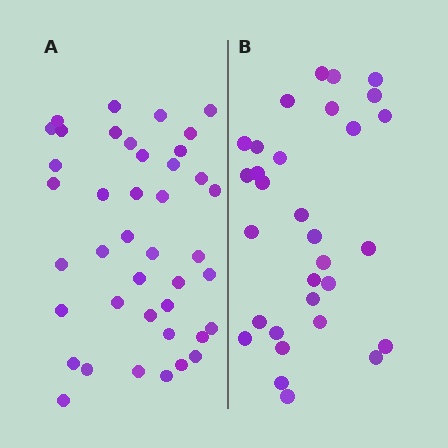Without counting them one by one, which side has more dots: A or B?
Region A (the left region) has more dots.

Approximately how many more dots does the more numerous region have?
Region A has roughly 10 or so more dots than region B.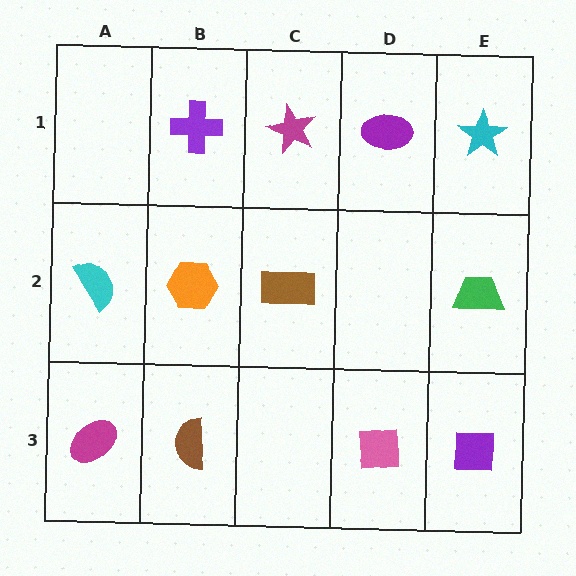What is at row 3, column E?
A purple square.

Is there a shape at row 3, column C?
No, that cell is empty.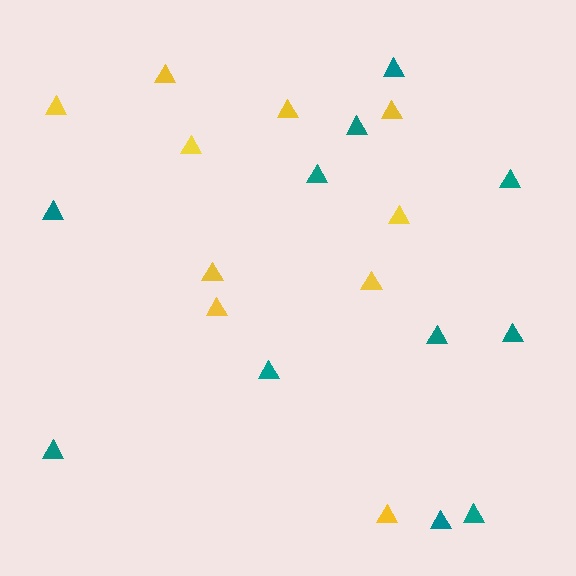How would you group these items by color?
There are 2 groups: one group of yellow triangles (10) and one group of teal triangles (11).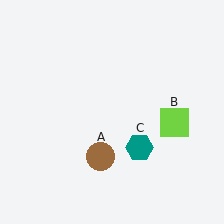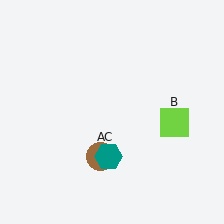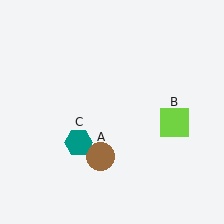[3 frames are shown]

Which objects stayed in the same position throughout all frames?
Brown circle (object A) and lime square (object B) remained stationary.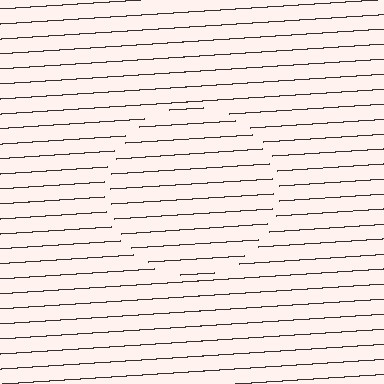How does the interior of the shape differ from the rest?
The interior of the shape contains the same grating, shifted by half a period — the contour is defined by the phase discontinuity where line-ends from the inner and outer gratings abut.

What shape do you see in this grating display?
An illusory circle. The interior of the shape contains the same grating, shifted by half a period — the contour is defined by the phase discontinuity where line-ends from the inner and outer gratings abut.